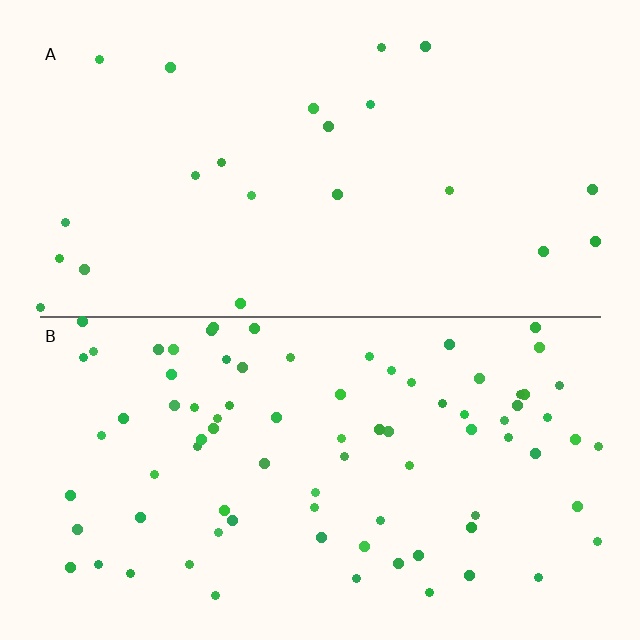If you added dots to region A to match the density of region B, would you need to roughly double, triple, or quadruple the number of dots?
Approximately quadruple.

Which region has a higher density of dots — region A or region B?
B (the bottom).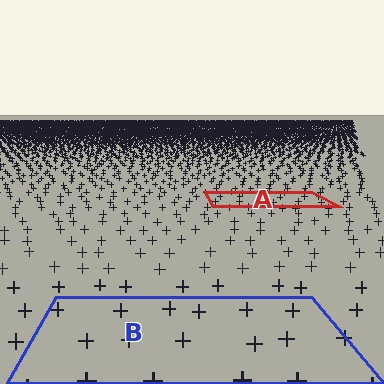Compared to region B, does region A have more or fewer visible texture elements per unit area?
Region A has more texture elements per unit area — they are packed more densely because it is farther away.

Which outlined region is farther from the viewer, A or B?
Region A is farther from the viewer — the texture elements inside it appear smaller and more densely packed.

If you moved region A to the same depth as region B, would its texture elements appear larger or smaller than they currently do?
They would appear larger. At a closer depth, the same texture elements are projected at a bigger on-screen size.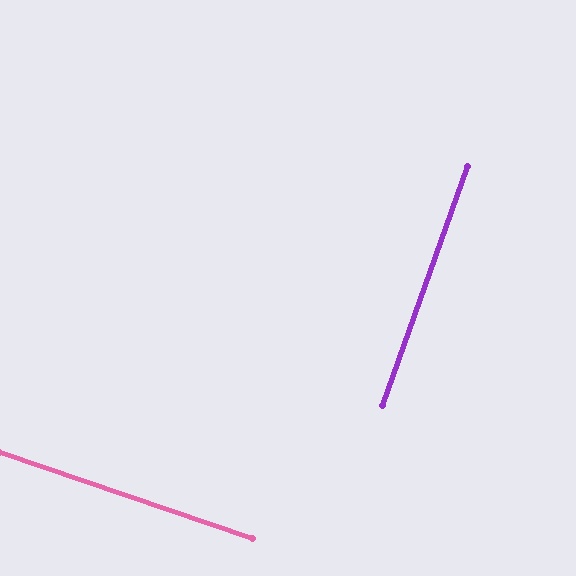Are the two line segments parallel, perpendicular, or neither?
Perpendicular — they meet at approximately 89°.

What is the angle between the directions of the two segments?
Approximately 89 degrees.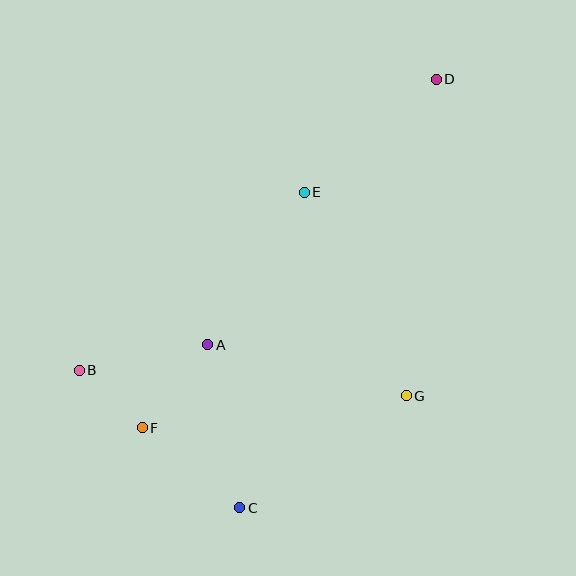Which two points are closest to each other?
Points B and F are closest to each other.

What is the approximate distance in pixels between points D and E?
The distance between D and E is approximately 174 pixels.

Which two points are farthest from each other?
Points C and D are farthest from each other.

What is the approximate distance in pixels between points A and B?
The distance between A and B is approximately 131 pixels.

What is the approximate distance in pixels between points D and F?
The distance between D and F is approximately 456 pixels.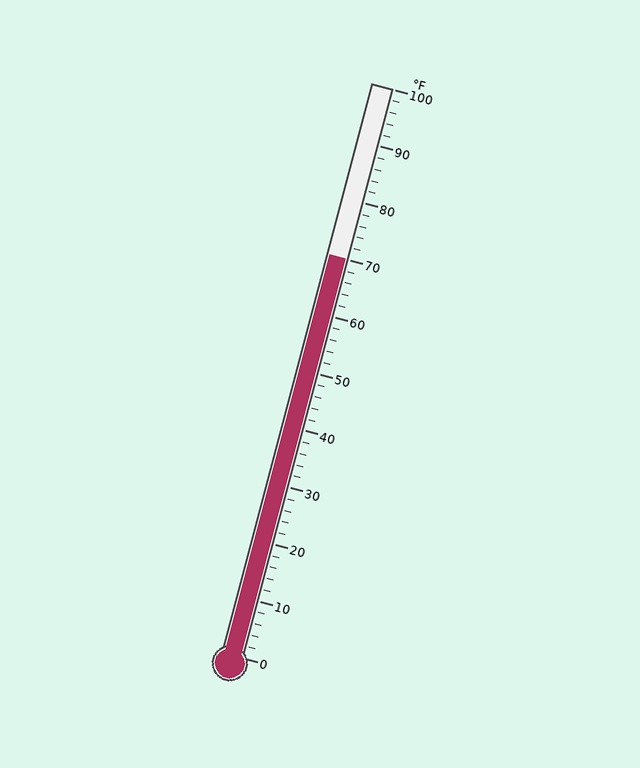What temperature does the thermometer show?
The thermometer shows approximately 70°F.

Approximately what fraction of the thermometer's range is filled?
The thermometer is filled to approximately 70% of its range.